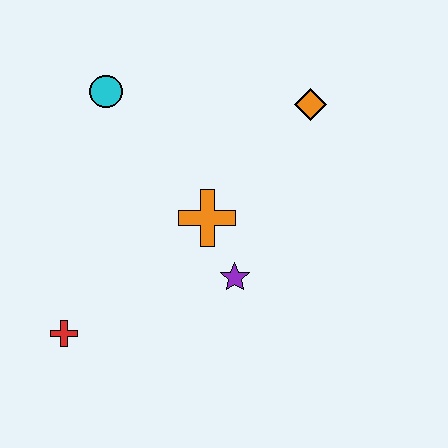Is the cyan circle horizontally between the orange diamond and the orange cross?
No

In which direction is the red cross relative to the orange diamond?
The red cross is to the left of the orange diamond.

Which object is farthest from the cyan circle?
The red cross is farthest from the cyan circle.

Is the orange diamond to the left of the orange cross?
No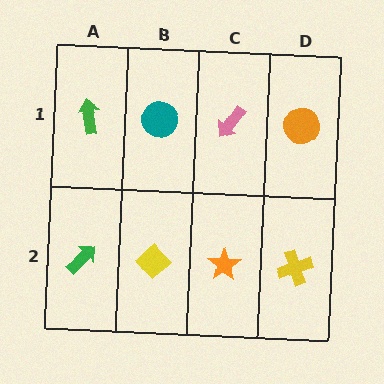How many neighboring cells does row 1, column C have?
3.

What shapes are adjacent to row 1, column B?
A yellow diamond (row 2, column B), a green arrow (row 1, column A), a pink arrow (row 1, column C).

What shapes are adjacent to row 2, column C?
A pink arrow (row 1, column C), a yellow diamond (row 2, column B), a yellow cross (row 2, column D).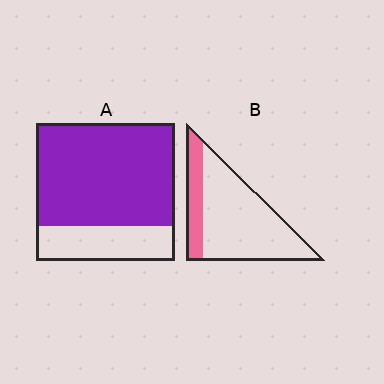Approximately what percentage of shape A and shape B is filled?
A is approximately 75% and B is approximately 25%.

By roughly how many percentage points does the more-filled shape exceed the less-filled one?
By roughly 50 percentage points (A over B).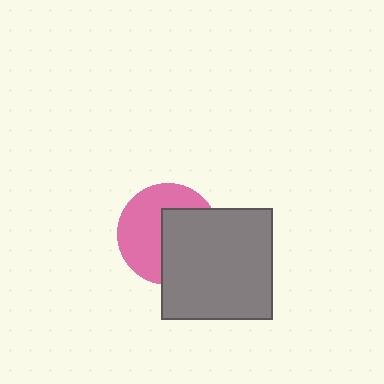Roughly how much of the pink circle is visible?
About half of it is visible (roughly 53%).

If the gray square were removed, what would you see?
You would see the complete pink circle.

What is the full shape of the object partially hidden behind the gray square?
The partially hidden object is a pink circle.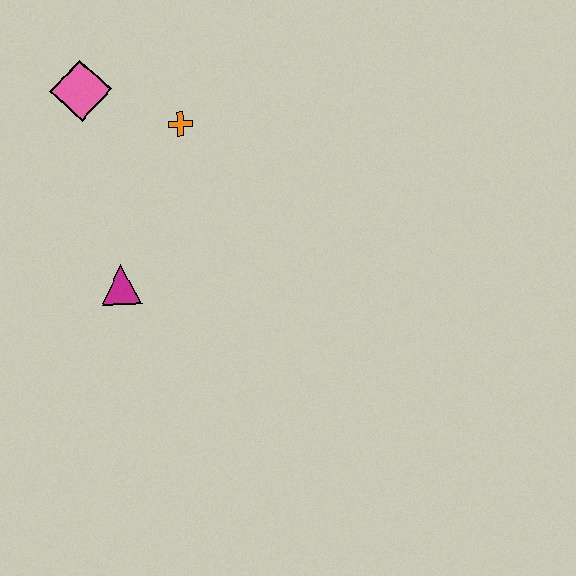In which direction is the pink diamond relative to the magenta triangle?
The pink diamond is above the magenta triangle.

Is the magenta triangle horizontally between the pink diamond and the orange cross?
Yes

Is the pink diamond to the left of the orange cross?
Yes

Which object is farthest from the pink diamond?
The magenta triangle is farthest from the pink diamond.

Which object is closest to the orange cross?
The pink diamond is closest to the orange cross.